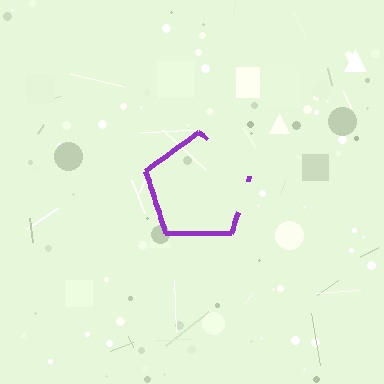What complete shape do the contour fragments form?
The contour fragments form a pentagon.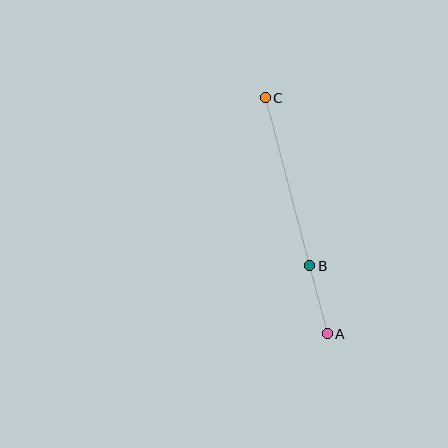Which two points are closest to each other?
Points A and B are closest to each other.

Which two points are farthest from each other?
Points A and C are farthest from each other.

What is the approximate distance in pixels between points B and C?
The distance between B and C is approximately 174 pixels.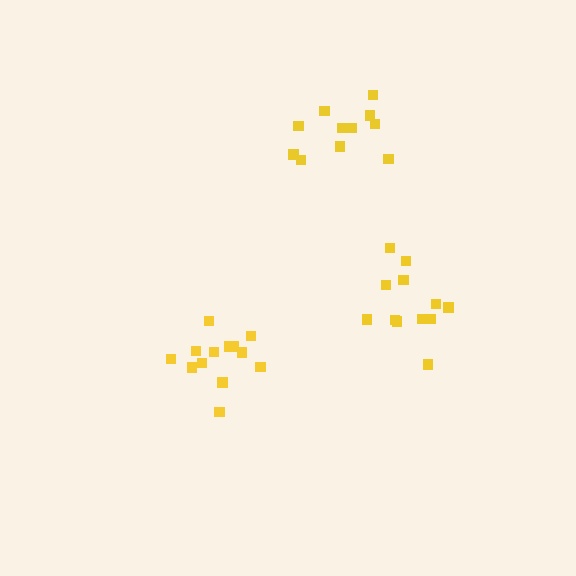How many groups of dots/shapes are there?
There are 3 groups.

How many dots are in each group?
Group 1: 12 dots, Group 2: 11 dots, Group 3: 13 dots (36 total).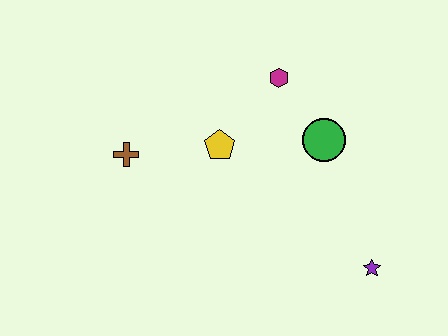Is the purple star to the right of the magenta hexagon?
Yes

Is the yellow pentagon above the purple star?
Yes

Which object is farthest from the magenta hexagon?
The purple star is farthest from the magenta hexagon.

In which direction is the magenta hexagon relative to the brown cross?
The magenta hexagon is to the right of the brown cross.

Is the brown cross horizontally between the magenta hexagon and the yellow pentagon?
No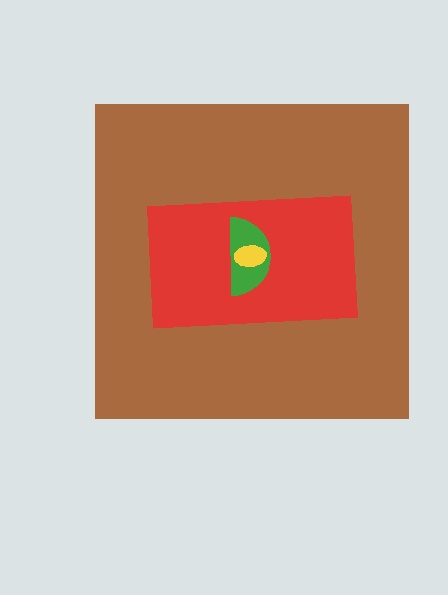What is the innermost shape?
The yellow ellipse.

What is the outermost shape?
The brown square.